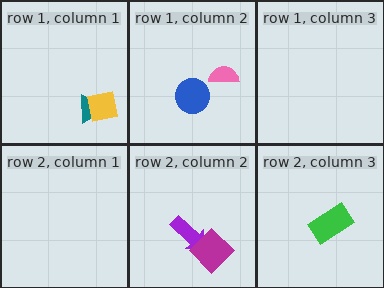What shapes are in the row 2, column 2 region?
The purple arrow, the magenta diamond.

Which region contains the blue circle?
The row 1, column 2 region.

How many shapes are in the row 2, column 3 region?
1.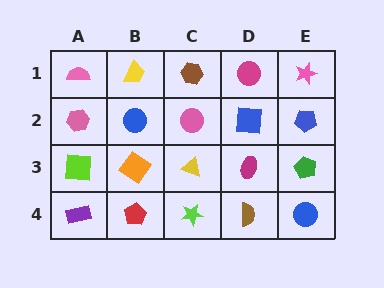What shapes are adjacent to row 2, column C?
A brown hexagon (row 1, column C), a yellow triangle (row 3, column C), a blue circle (row 2, column B), a blue square (row 2, column D).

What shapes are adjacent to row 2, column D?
A magenta circle (row 1, column D), a magenta ellipse (row 3, column D), a pink circle (row 2, column C), a blue pentagon (row 2, column E).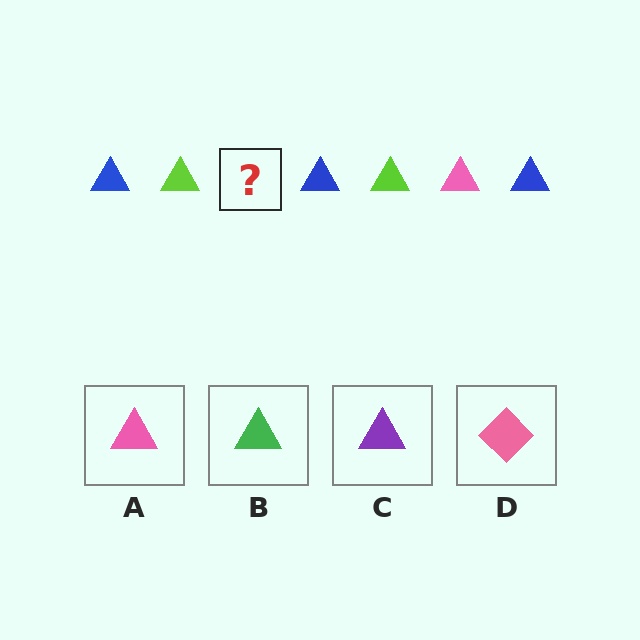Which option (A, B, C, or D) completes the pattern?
A.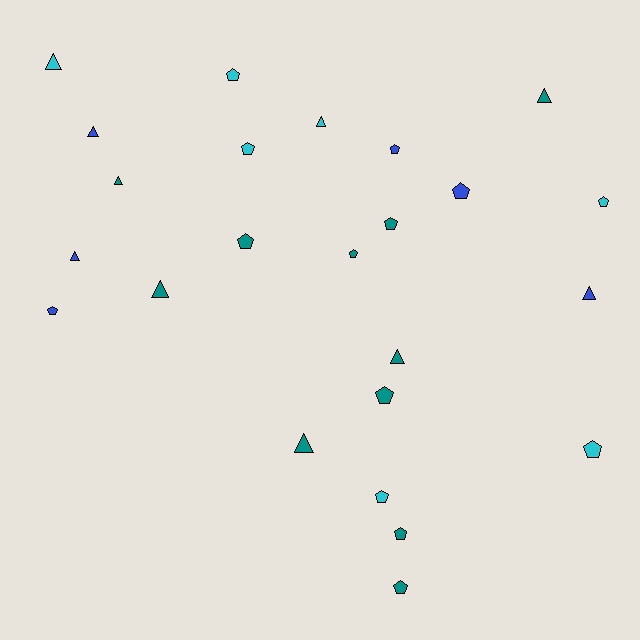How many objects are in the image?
There are 24 objects.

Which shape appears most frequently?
Pentagon, with 14 objects.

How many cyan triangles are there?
There are 2 cyan triangles.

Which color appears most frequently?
Teal, with 11 objects.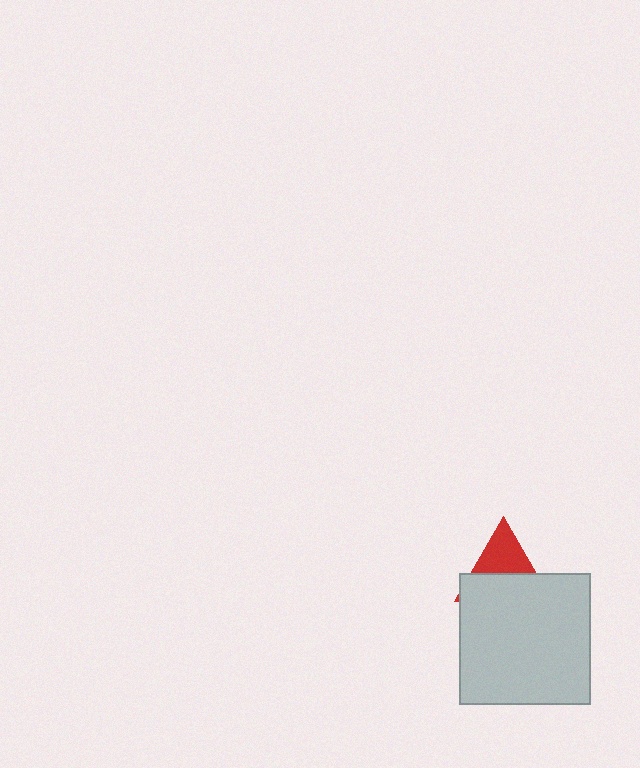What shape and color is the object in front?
The object in front is a light gray square.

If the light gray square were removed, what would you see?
You would see the complete red triangle.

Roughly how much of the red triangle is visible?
About half of it is visible (roughly 46%).